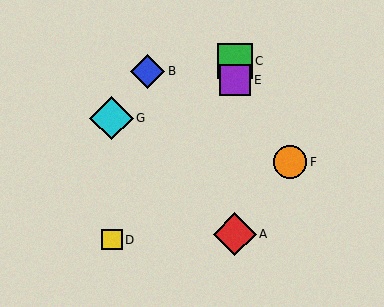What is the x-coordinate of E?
Object E is at x≈235.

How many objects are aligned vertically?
3 objects (A, C, E) are aligned vertically.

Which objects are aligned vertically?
Objects A, C, E are aligned vertically.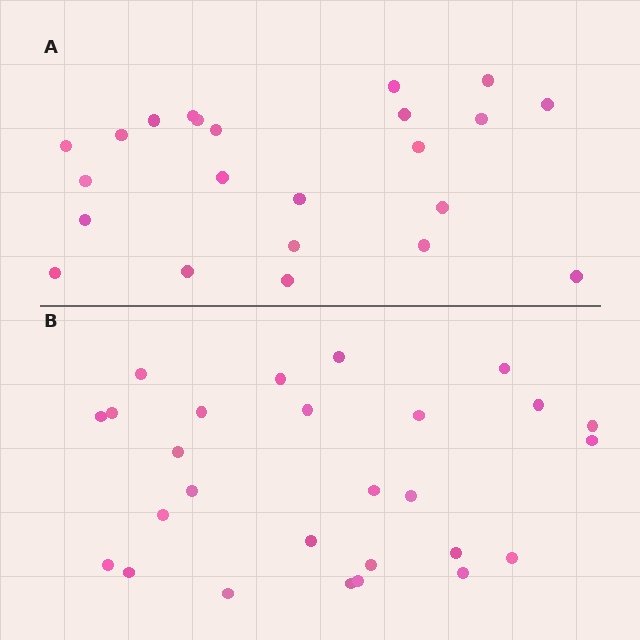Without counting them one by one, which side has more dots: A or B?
Region B (the bottom region) has more dots.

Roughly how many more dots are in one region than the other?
Region B has about 4 more dots than region A.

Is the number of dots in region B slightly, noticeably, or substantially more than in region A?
Region B has only slightly more — the two regions are fairly close. The ratio is roughly 1.2 to 1.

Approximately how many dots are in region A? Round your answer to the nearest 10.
About 20 dots. (The exact count is 23, which rounds to 20.)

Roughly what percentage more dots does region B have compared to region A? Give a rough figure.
About 15% more.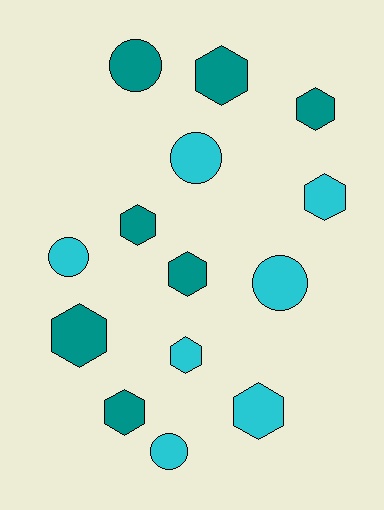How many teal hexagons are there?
There are 6 teal hexagons.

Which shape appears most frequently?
Hexagon, with 9 objects.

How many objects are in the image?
There are 14 objects.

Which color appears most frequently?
Teal, with 7 objects.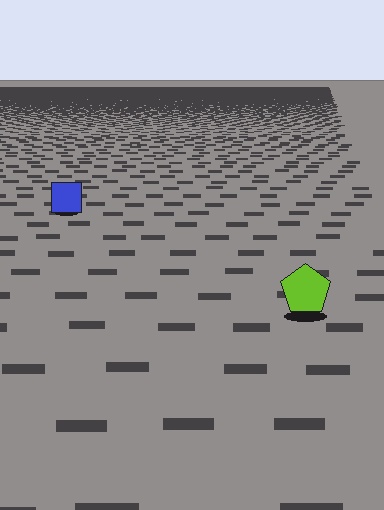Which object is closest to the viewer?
The lime pentagon is closest. The texture marks near it are larger and more spread out.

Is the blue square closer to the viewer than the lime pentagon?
No. The lime pentagon is closer — you can tell from the texture gradient: the ground texture is coarser near it.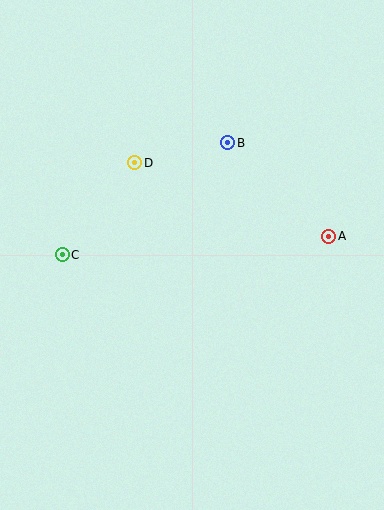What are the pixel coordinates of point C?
Point C is at (62, 255).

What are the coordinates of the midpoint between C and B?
The midpoint between C and B is at (145, 199).